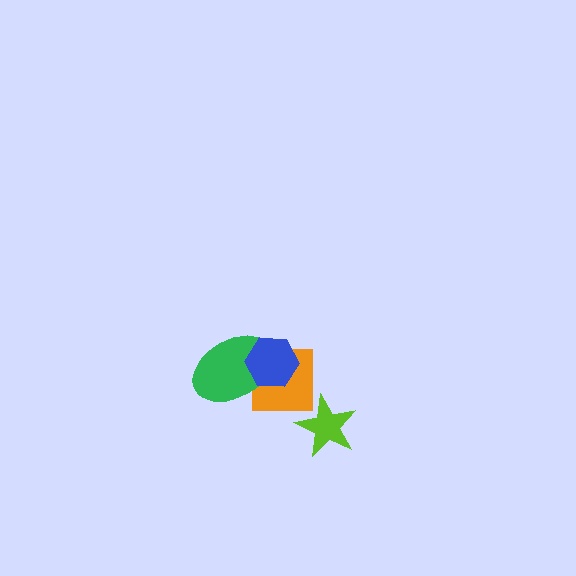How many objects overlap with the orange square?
2 objects overlap with the orange square.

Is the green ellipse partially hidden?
Yes, it is partially covered by another shape.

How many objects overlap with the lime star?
0 objects overlap with the lime star.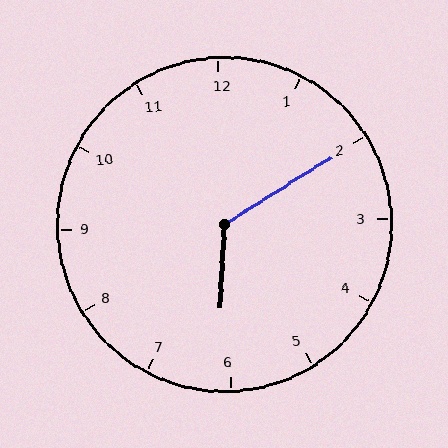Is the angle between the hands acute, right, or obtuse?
It is obtuse.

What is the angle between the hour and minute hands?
Approximately 125 degrees.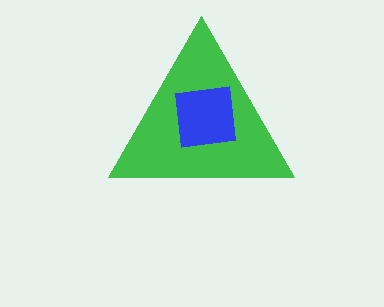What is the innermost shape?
The blue square.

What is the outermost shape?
The green triangle.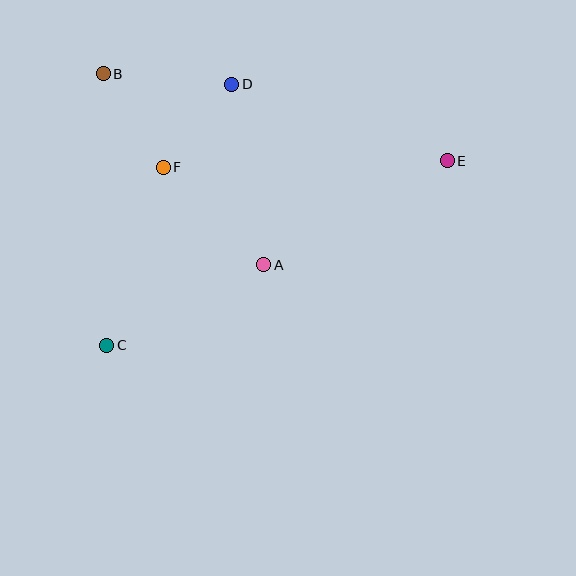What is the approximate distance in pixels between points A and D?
The distance between A and D is approximately 183 pixels.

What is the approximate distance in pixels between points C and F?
The distance between C and F is approximately 187 pixels.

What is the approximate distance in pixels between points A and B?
The distance between A and B is approximately 250 pixels.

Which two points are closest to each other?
Points D and F are closest to each other.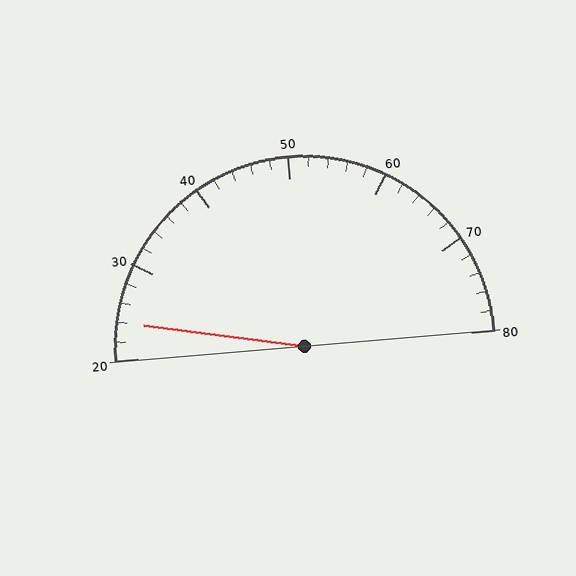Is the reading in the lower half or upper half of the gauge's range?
The reading is in the lower half of the range (20 to 80).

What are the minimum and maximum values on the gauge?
The gauge ranges from 20 to 80.